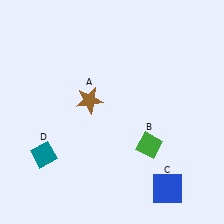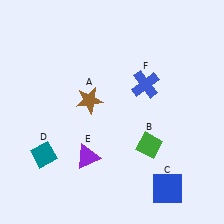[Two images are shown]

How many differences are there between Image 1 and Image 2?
There are 2 differences between the two images.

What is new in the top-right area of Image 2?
A blue cross (F) was added in the top-right area of Image 2.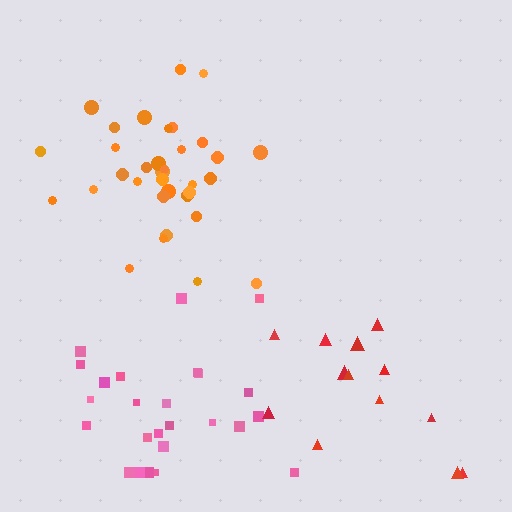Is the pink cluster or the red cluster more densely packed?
Pink.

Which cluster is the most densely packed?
Orange.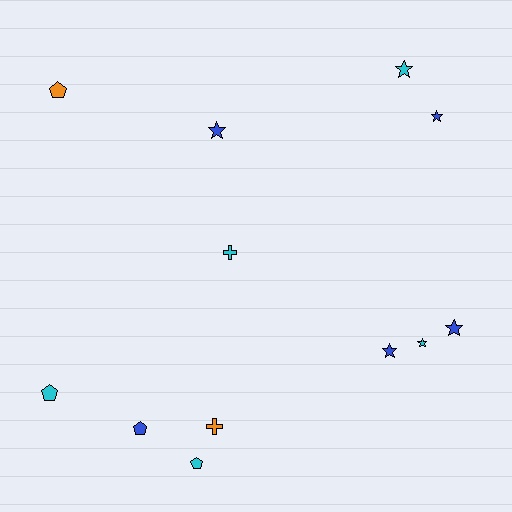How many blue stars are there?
There are 4 blue stars.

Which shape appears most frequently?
Star, with 6 objects.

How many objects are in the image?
There are 12 objects.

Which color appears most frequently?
Blue, with 5 objects.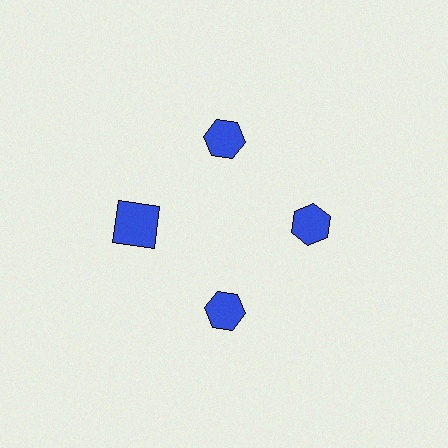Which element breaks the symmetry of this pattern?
The blue square at roughly the 9 o'clock position breaks the symmetry. All other shapes are blue hexagons.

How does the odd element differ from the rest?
It has a different shape: square instead of hexagon.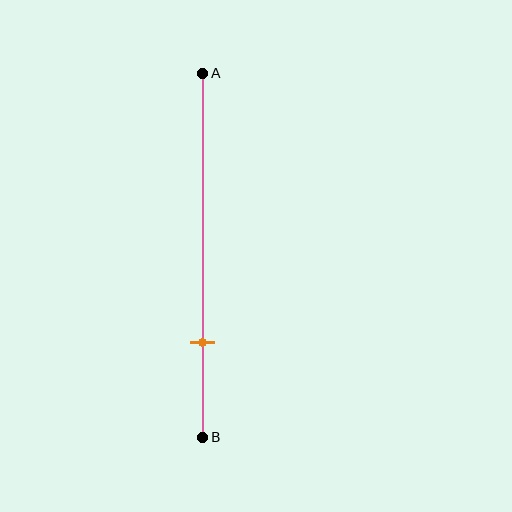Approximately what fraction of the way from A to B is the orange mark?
The orange mark is approximately 75% of the way from A to B.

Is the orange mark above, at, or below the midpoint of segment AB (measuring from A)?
The orange mark is below the midpoint of segment AB.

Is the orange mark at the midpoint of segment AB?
No, the mark is at about 75% from A, not at the 50% midpoint.